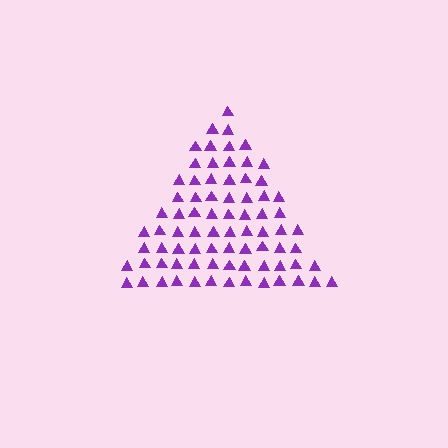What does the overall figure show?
The overall figure shows a triangle.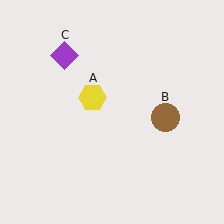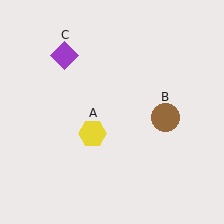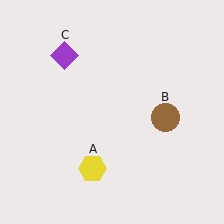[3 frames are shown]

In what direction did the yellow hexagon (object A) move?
The yellow hexagon (object A) moved down.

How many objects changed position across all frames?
1 object changed position: yellow hexagon (object A).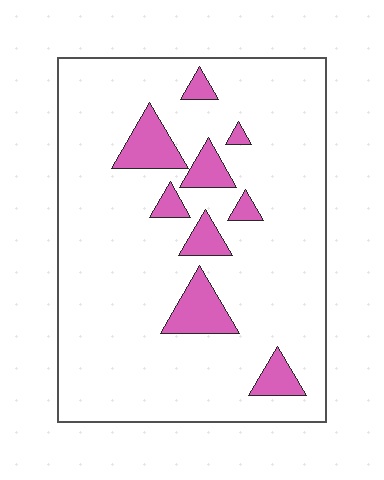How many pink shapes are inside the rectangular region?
9.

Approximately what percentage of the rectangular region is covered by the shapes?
Approximately 10%.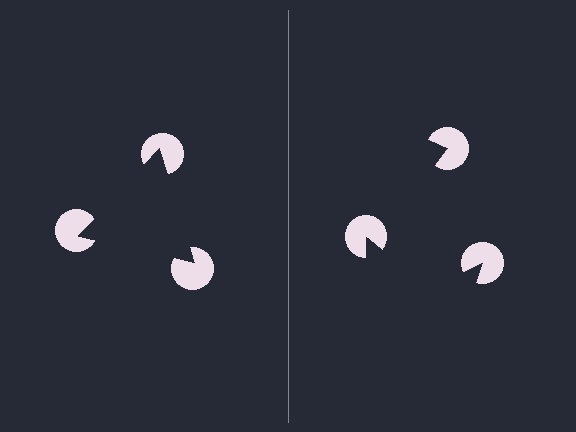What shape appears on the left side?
An illusory triangle.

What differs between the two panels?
The pac-man discs are positioned identically on both sides; only the wedge orientations differ. On the left they align to a triangle; on the right they are misaligned.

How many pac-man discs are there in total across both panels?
6 — 3 on each side.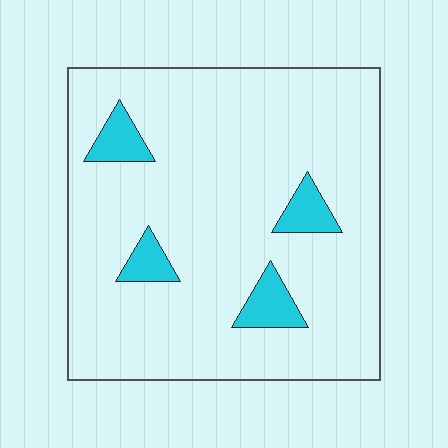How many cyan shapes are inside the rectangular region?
4.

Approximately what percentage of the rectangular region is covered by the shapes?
Approximately 10%.